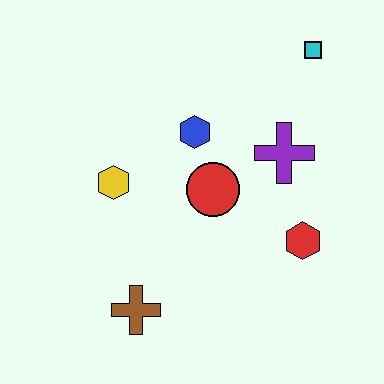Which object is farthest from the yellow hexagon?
The cyan square is farthest from the yellow hexagon.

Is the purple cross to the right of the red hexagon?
No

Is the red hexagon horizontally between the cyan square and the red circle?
Yes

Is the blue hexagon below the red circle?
No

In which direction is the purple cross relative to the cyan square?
The purple cross is below the cyan square.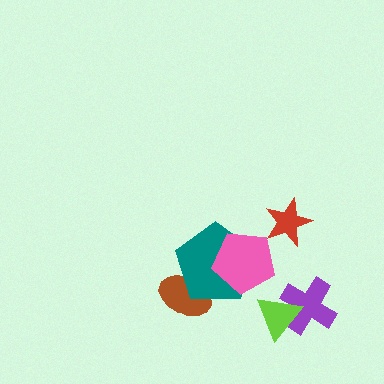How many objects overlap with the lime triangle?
1 object overlaps with the lime triangle.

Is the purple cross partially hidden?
Yes, it is partially covered by another shape.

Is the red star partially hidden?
No, no other shape covers it.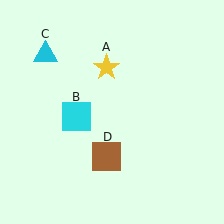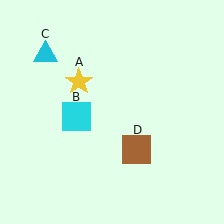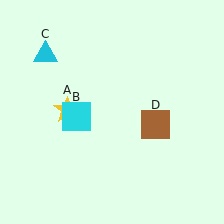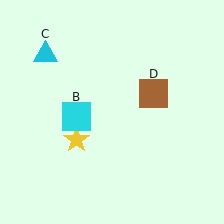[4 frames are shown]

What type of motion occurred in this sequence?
The yellow star (object A), brown square (object D) rotated counterclockwise around the center of the scene.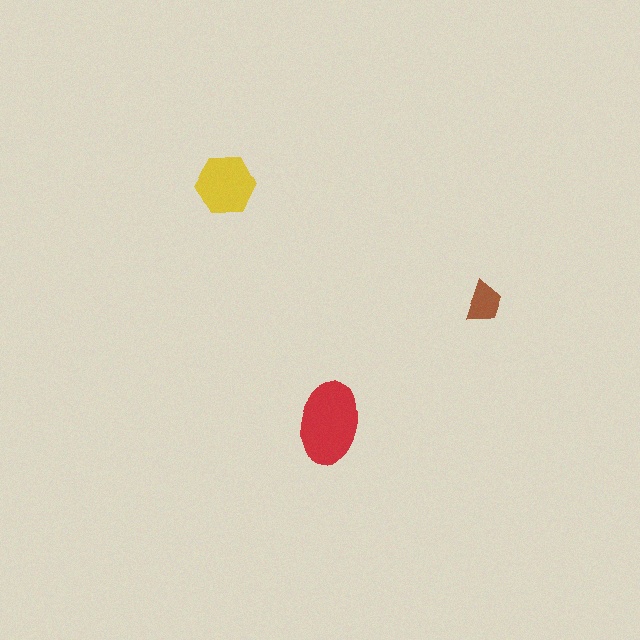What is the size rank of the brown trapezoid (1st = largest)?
3rd.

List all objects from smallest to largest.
The brown trapezoid, the yellow hexagon, the red ellipse.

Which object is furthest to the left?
The yellow hexagon is leftmost.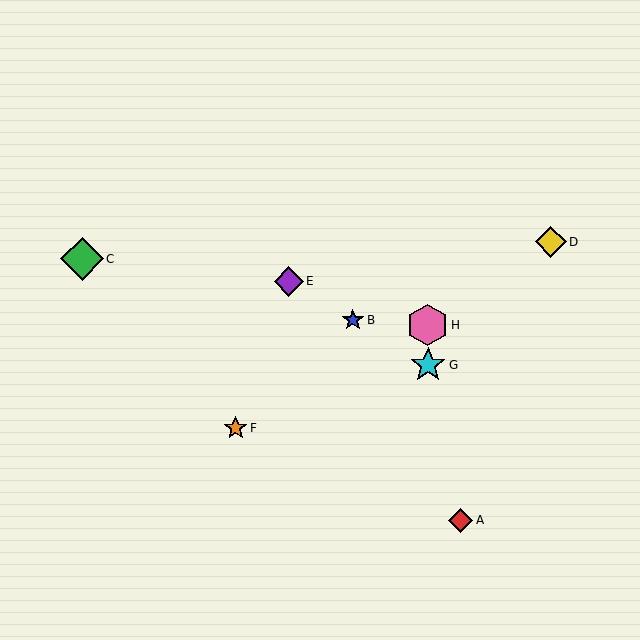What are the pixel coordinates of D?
Object D is at (551, 242).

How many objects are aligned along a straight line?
3 objects (B, E, G) are aligned along a straight line.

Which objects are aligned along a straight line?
Objects B, E, G are aligned along a straight line.